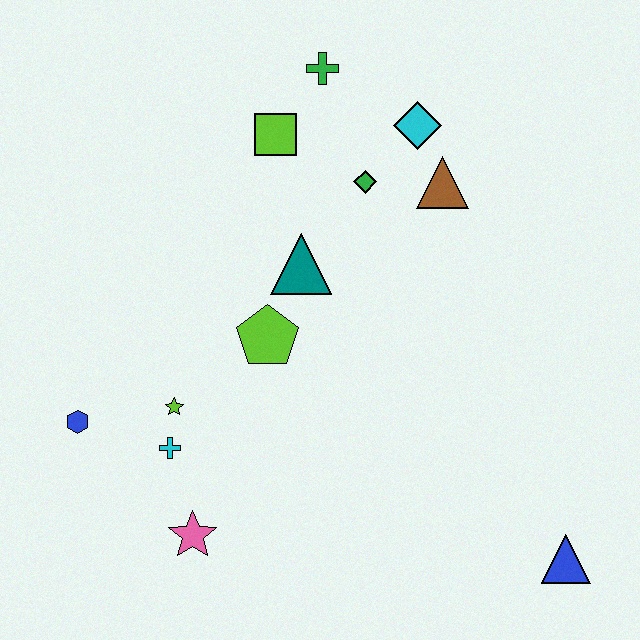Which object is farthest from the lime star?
The blue triangle is farthest from the lime star.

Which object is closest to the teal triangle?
The lime pentagon is closest to the teal triangle.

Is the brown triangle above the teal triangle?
Yes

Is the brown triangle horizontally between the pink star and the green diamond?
No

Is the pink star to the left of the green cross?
Yes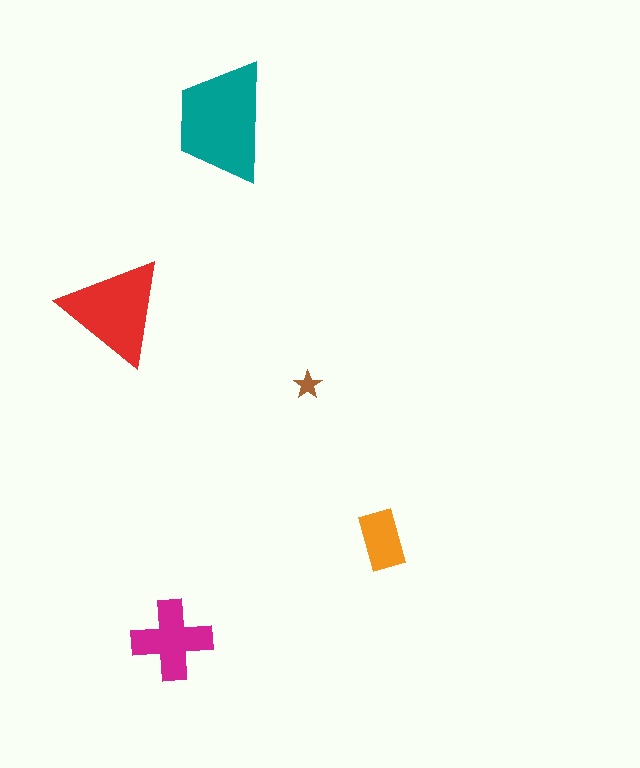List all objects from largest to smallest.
The teal trapezoid, the red triangle, the magenta cross, the orange rectangle, the brown star.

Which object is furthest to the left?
The red triangle is leftmost.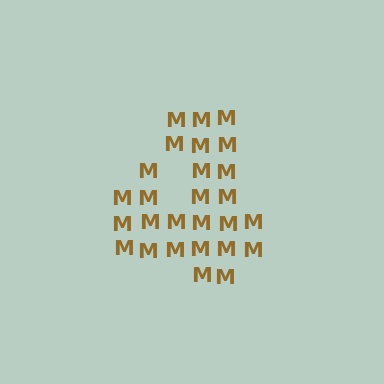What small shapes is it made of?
It is made of small letter M's.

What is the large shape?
The large shape is the digit 4.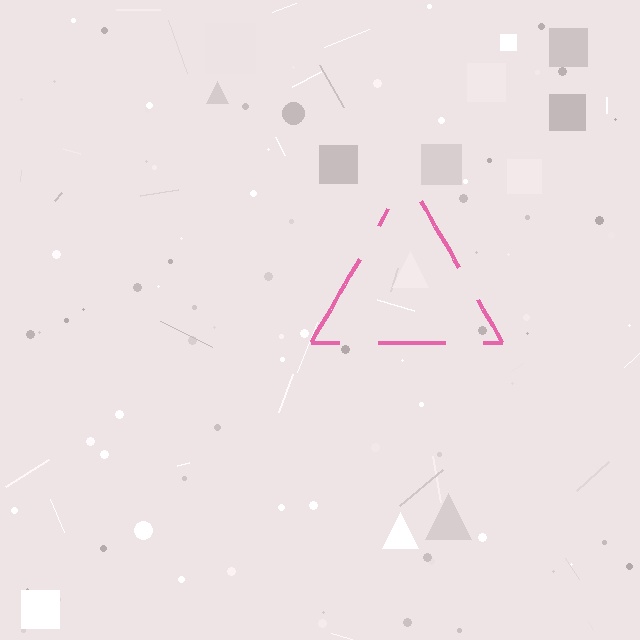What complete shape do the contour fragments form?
The contour fragments form a triangle.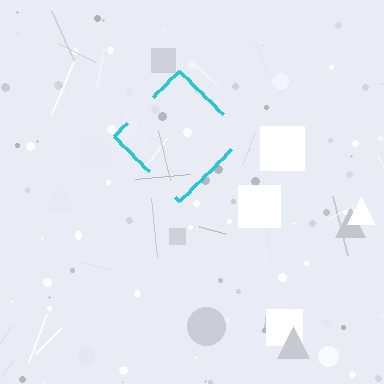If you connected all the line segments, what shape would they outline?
They would outline a diamond.